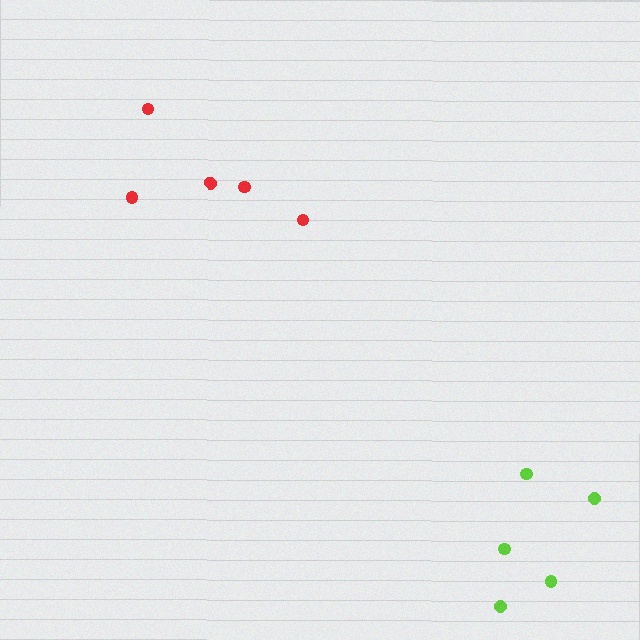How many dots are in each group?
Group 1: 5 dots, Group 2: 5 dots (10 total).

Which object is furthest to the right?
The lime cluster is rightmost.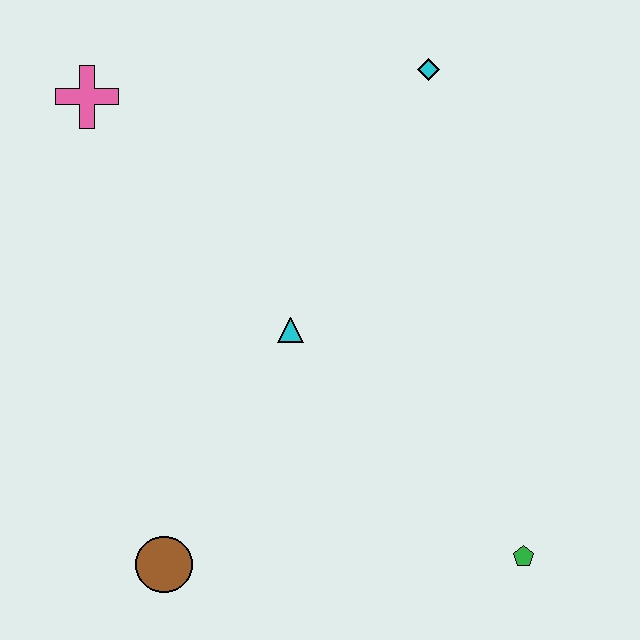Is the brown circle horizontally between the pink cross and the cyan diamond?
Yes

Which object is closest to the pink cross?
The cyan triangle is closest to the pink cross.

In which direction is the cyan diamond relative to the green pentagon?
The cyan diamond is above the green pentagon.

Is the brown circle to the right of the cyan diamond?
No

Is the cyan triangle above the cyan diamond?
No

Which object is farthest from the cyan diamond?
The brown circle is farthest from the cyan diamond.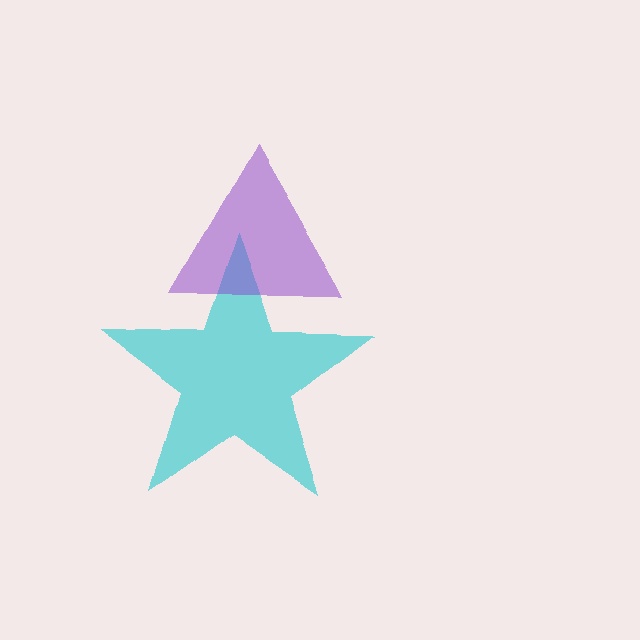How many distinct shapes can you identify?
There are 2 distinct shapes: a cyan star, a purple triangle.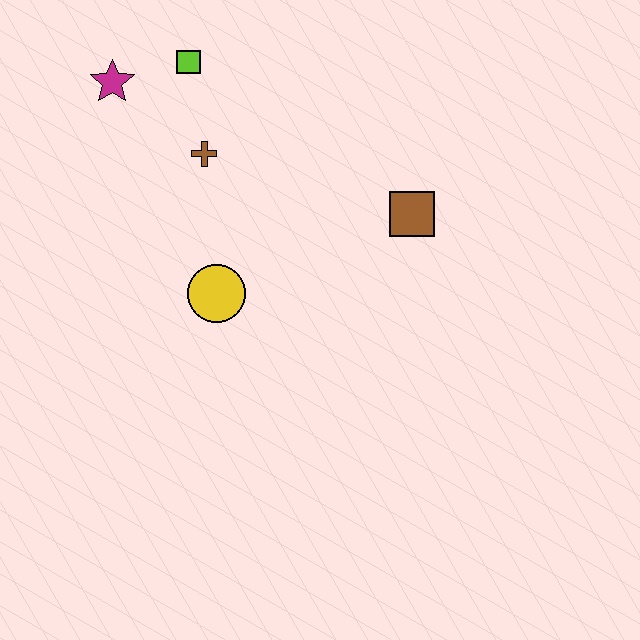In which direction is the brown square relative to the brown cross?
The brown square is to the right of the brown cross.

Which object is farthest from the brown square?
The magenta star is farthest from the brown square.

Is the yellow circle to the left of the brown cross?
No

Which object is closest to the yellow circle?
The brown cross is closest to the yellow circle.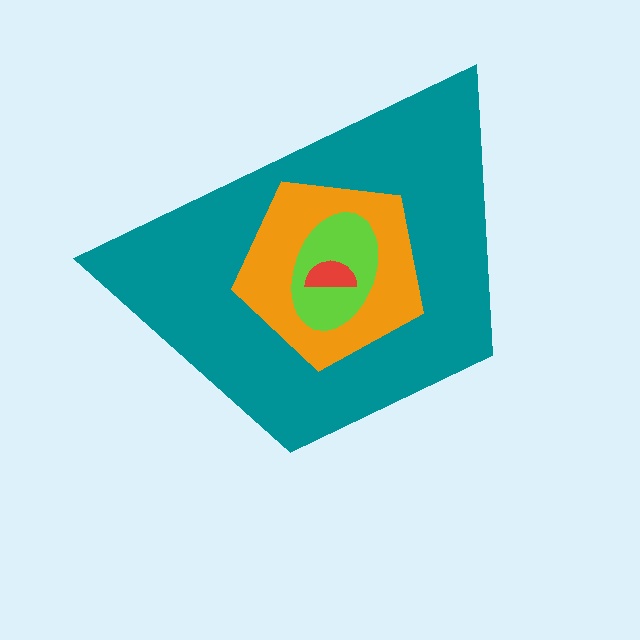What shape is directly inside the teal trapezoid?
The orange pentagon.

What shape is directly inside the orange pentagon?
The lime ellipse.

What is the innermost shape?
The red semicircle.